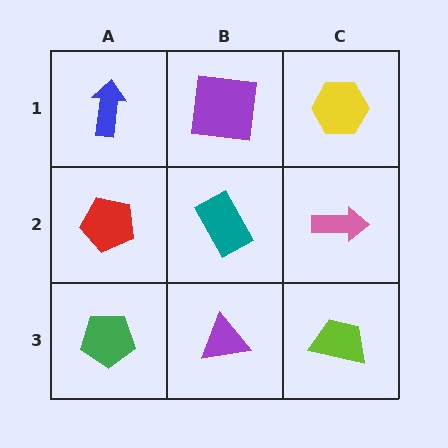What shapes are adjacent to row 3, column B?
A teal rectangle (row 2, column B), a green pentagon (row 3, column A), a lime trapezoid (row 3, column C).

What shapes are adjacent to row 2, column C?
A yellow hexagon (row 1, column C), a lime trapezoid (row 3, column C), a teal rectangle (row 2, column B).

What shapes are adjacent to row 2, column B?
A purple square (row 1, column B), a purple triangle (row 3, column B), a red pentagon (row 2, column A), a pink arrow (row 2, column C).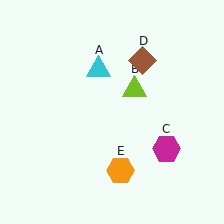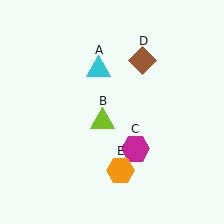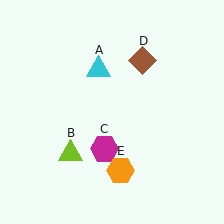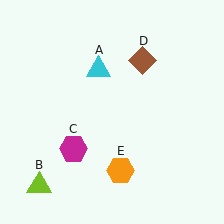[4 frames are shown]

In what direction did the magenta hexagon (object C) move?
The magenta hexagon (object C) moved left.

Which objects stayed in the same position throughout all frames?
Cyan triangle (object A) and brown diamond (object D) and orange hexagon (object E) remained stationary.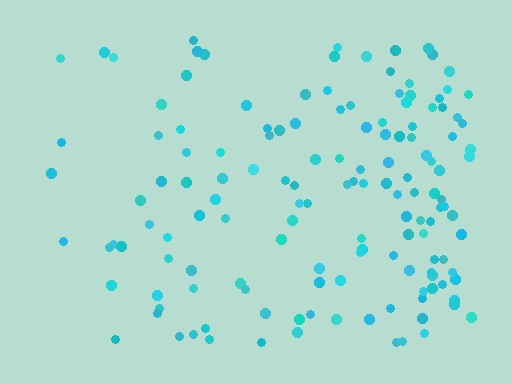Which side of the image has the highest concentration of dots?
The right.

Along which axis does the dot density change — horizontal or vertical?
Horizontal.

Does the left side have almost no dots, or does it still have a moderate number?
Still a moderate number, just noticeably fewer than the right.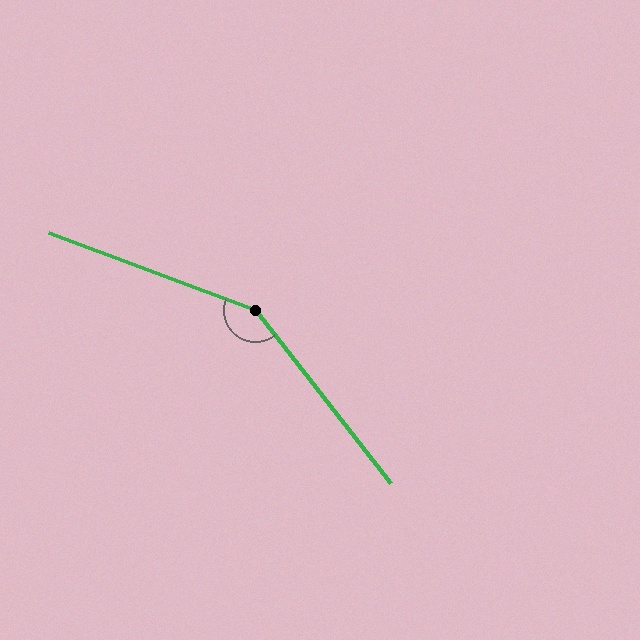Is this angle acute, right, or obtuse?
It is obtuse.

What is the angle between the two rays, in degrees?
Approximately 148 degrees.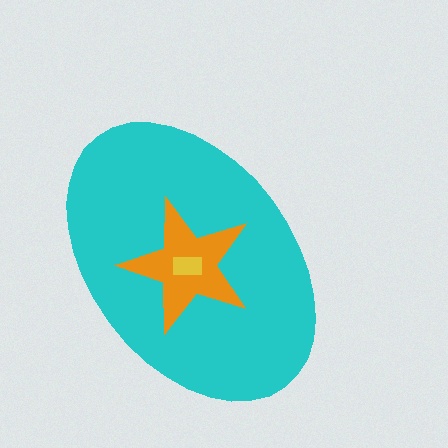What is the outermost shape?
The cyan ellipse.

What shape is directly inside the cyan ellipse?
The orange star.